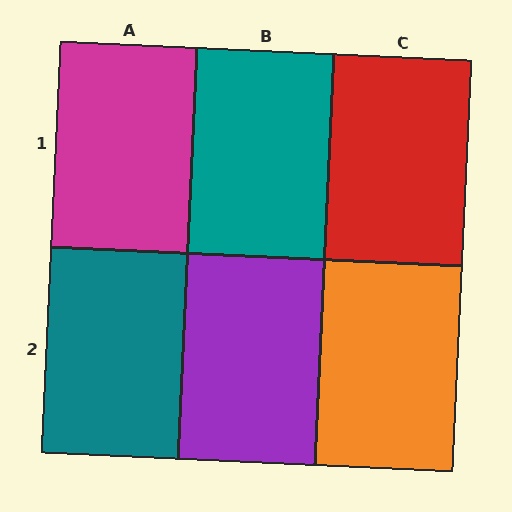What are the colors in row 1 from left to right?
Magenta, teal, red.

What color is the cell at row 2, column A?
Teal.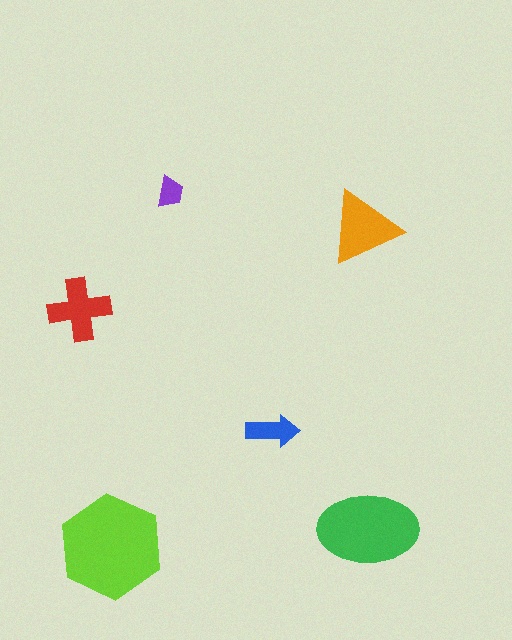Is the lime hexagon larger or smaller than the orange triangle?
Larger.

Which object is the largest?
The lime hexagon.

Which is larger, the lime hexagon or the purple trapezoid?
The lime hexagon.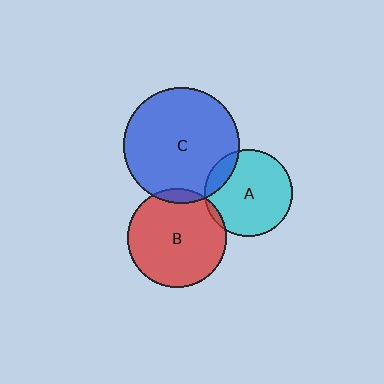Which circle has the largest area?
Circle C (blue).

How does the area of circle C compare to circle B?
Approximately 1.4 times.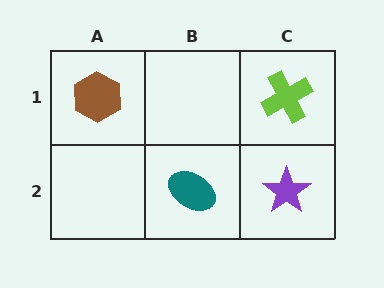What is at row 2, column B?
A teal ellipse.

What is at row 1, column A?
A brown hexagon.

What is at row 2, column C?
A purple star.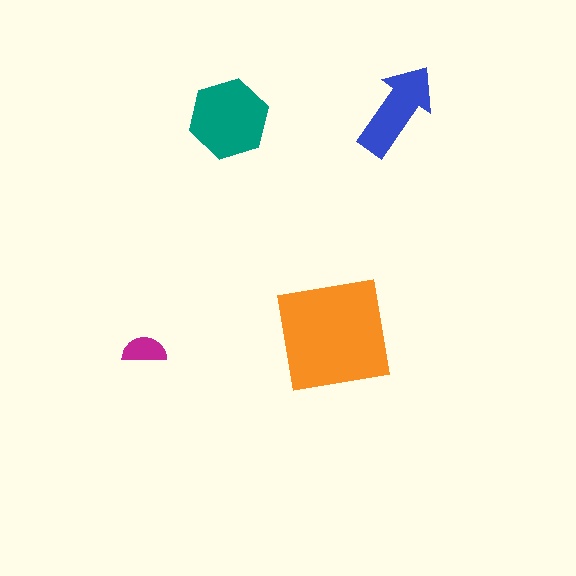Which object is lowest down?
The magenta semicircle is bottommost.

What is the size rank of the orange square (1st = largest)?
1st.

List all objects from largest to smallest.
The orange square, the teal hexagon, the blue arrow, the magenta semicircle.